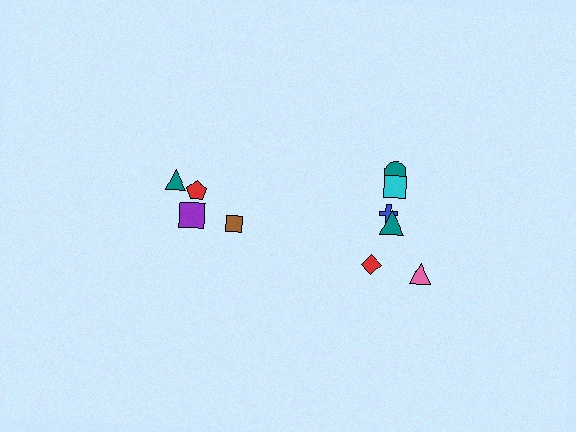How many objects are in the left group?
There are 4 objects.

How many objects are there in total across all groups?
There are 10 objects.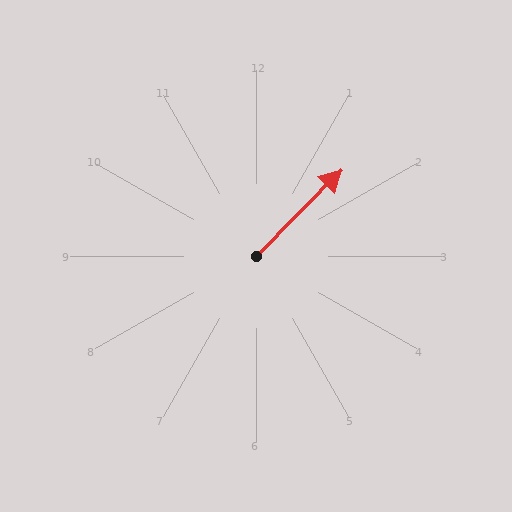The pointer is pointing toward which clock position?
Roughly 1 o'clock.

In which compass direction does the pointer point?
Northeast.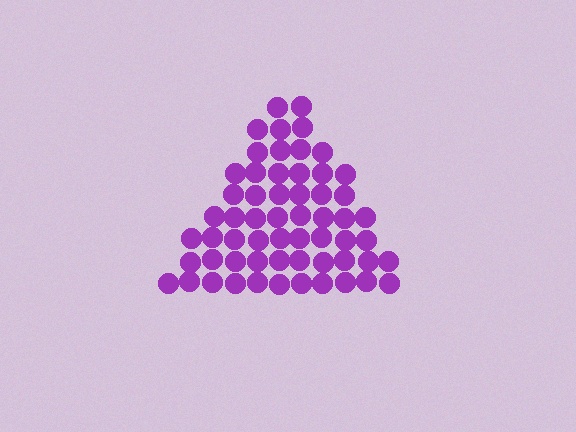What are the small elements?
The small elements are circles.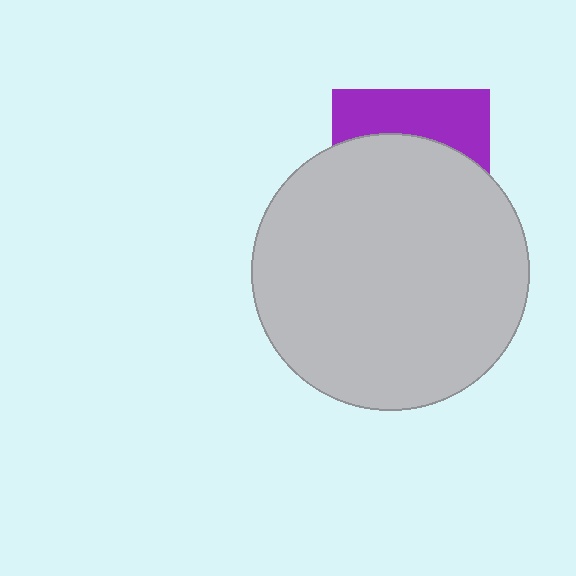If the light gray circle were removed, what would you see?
You would see the complete purple square.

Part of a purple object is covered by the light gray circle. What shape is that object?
It is a square.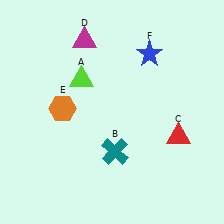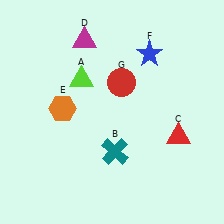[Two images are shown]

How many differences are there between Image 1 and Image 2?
There is 1 difference between the two images.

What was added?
A red circle (G) was added in Image 2.